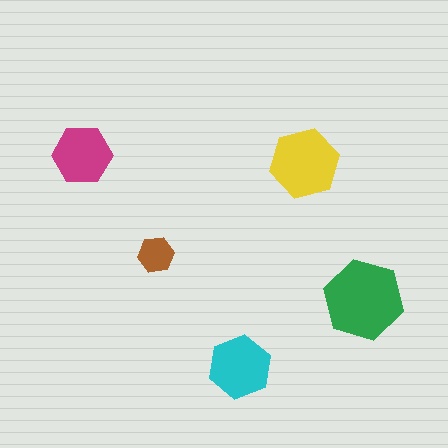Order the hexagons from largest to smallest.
the green one, the yellow one, the cyan one, the magenta one, the brown one.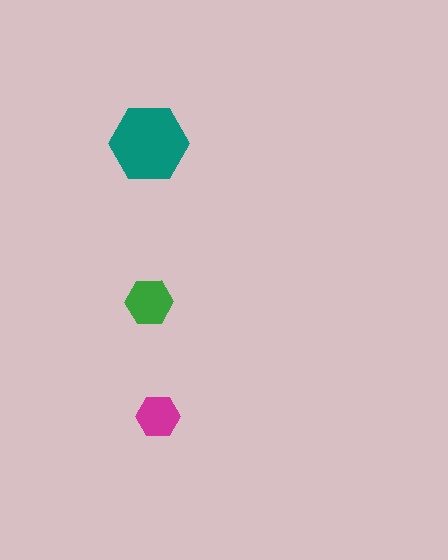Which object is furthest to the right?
The magenta hexagon is rightmost.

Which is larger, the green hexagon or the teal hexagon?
The teal one.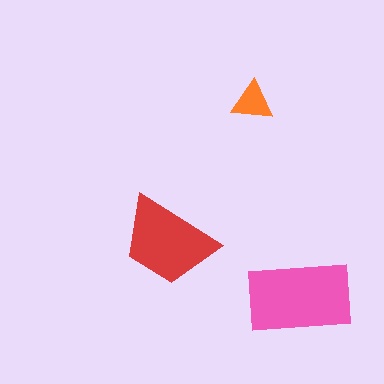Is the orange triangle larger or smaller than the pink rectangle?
Smaller.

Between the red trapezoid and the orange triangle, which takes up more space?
The red trapezoid.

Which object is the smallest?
The orange triangle.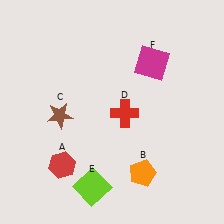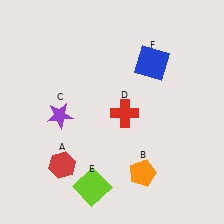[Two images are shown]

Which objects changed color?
C changed from brown to purple. F changed from magenta to blue.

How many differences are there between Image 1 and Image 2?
There are 2 differences between the two images.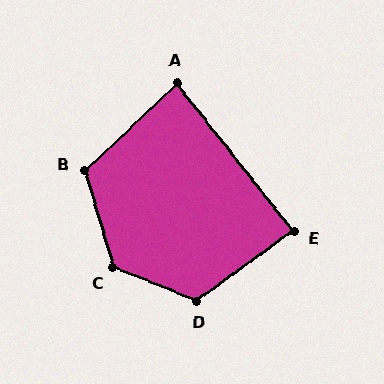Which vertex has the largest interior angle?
C, at approximately 128 degrees.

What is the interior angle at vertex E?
Approximately 88 degrees (approximately right).